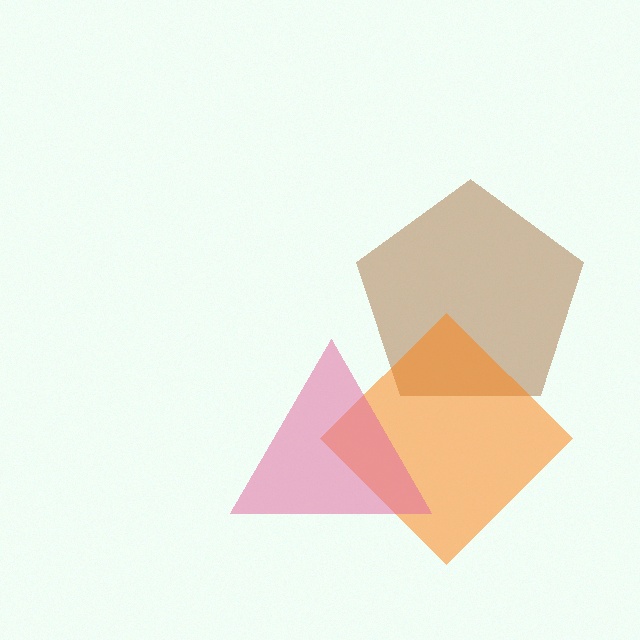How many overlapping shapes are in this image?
There are 3 overlapping shapes in the image.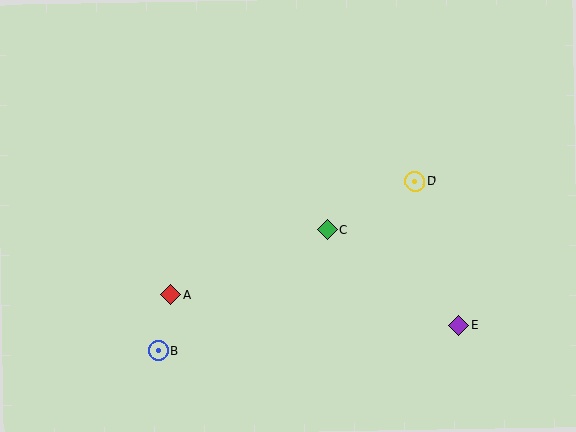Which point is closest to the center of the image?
Point C at (328, 230) is closest to the center.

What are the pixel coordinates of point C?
Point C is at (328, 230).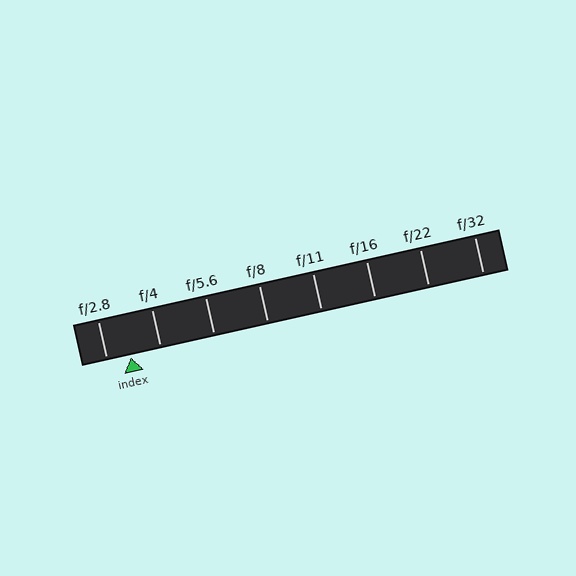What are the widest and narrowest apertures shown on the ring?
The widest aperture shown is f/2.8 and the narrowest is f/32.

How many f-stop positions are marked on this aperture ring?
There are 8 f-stop positions marked.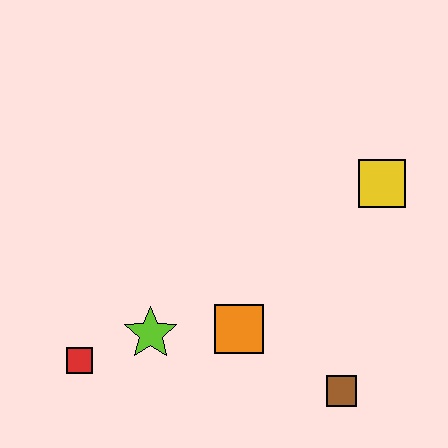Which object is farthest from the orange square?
The yellow square is farthest from the orange square.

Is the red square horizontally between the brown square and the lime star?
No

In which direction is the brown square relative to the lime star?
The brown square is to the right of the lime star.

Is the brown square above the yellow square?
No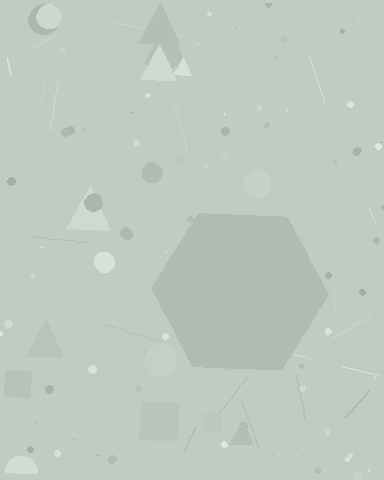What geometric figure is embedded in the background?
A hexagon is embedded in the background.